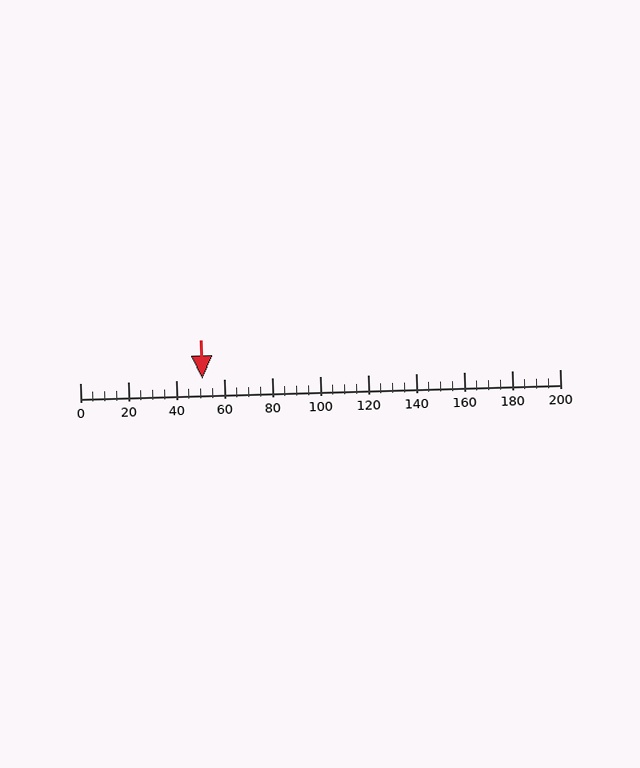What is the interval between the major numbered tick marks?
The major tick marks are spaced 20 units apart.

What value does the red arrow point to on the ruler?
The red arrow points to approximately 51.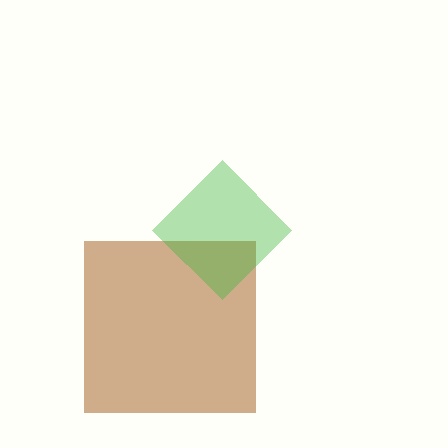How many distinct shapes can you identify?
There are 2 distinct shapes: a brown square, a green diamond.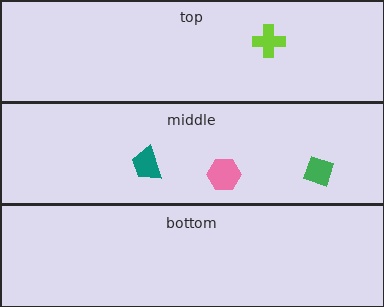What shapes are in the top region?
The lime cross.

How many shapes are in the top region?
1.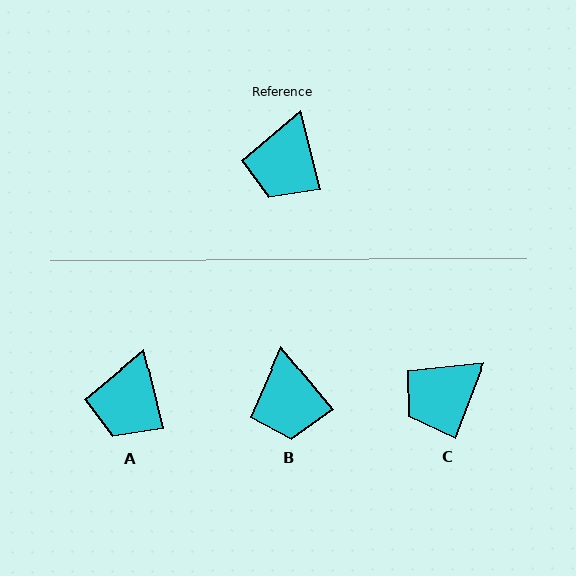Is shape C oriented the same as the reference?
No, it is off by about 35 degrees.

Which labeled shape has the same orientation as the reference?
A.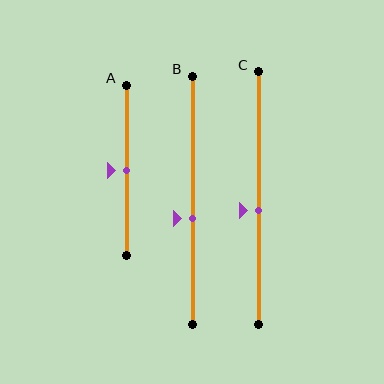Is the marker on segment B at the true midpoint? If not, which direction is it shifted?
No, the marker on segment B is shifted downward by about 7% of the segment length.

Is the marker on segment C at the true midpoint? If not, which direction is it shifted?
No, the marker on segment C is shifted downward by about 5% of the segment length.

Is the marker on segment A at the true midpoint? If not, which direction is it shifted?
Yes, the marker on segment A is at the true midpoint.